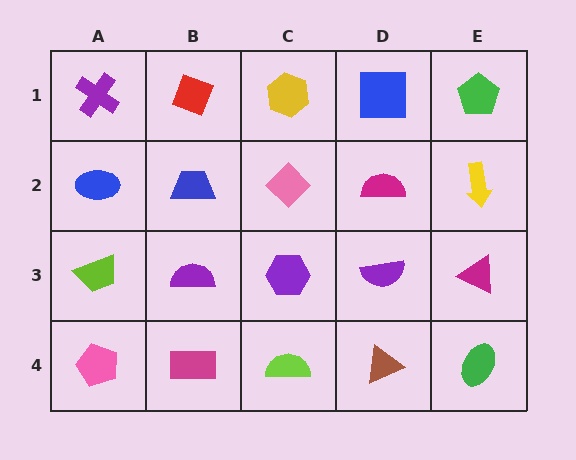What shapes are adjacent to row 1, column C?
A pink diamond (row 2, column C), a red diamond (row 1, column B), a blue square (row 1, column D).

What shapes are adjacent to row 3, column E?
A yellow arrow (row 2, column E), a green ellipse (row 4, column E), a purple semicircle (row 3, column D).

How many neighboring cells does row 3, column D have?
4.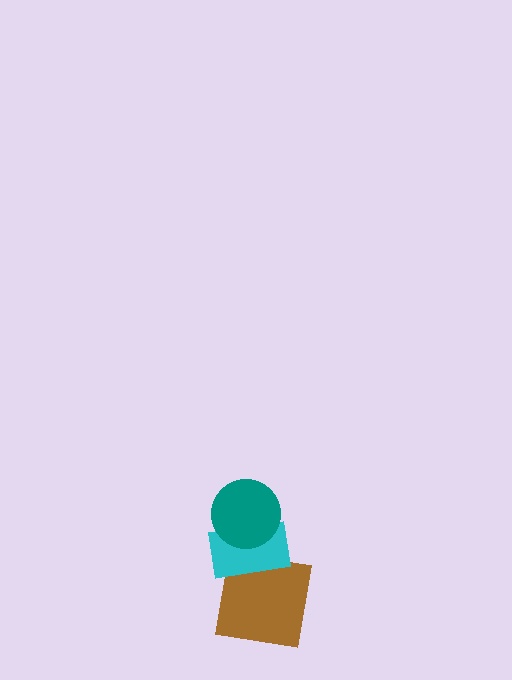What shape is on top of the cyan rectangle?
The teal circle is on top of the cyan rectangle.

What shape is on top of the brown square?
The cyan rectangle is on top of the brown square.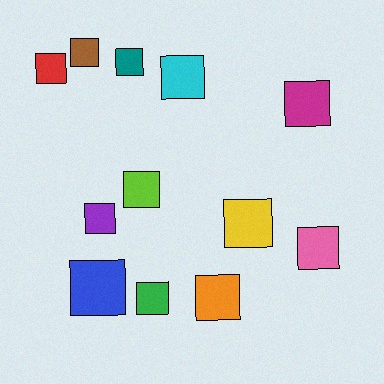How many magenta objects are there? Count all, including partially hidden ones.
There is 1 magenta object.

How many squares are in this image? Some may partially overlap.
There are 12 squares.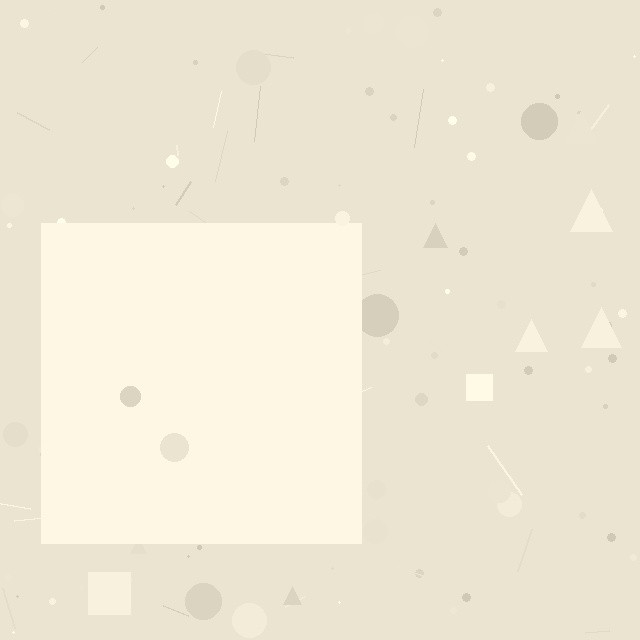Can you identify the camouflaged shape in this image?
The camouflaged shape is a square.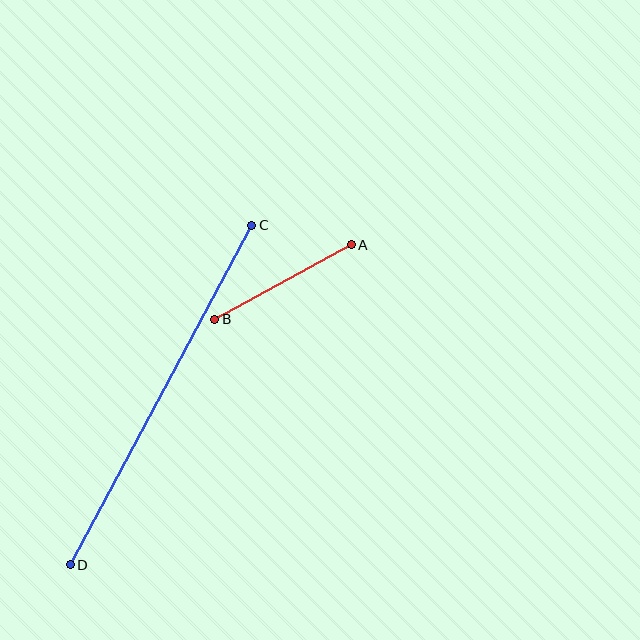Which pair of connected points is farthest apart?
Points C and D are farthest apart.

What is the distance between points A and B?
The distance is approximately 155 pixels.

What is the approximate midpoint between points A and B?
The midpoint is at approximately (283, 282) pixels.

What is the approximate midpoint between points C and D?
The midpoint is at approximately (161, 395) pixels.